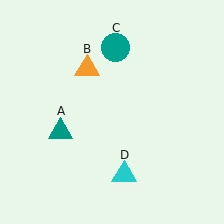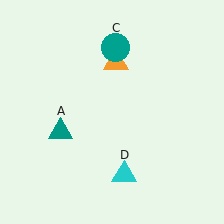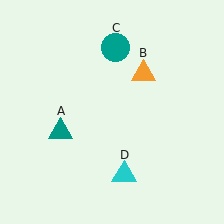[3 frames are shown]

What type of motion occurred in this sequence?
The orange triangle (object B) rotated clockwise around the center of the scene.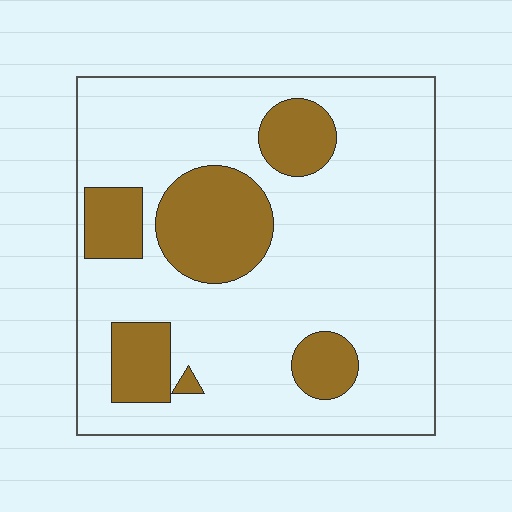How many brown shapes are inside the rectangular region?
6.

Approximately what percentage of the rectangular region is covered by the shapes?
Approximately 25%.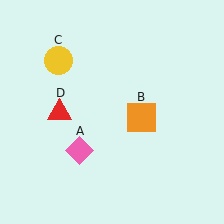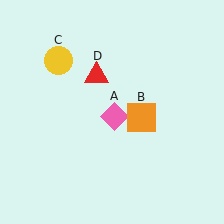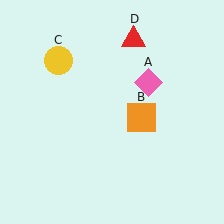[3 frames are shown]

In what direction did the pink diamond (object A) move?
The pink diamond (object A) moved up and to the right.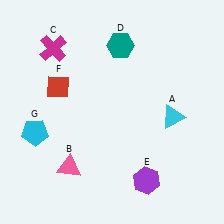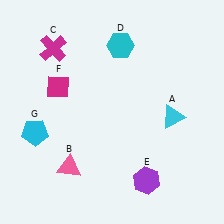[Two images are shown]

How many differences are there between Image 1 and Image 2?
There are 2 differences between the two images.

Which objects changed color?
D changed from teal to cyan. F changed from red to magenta.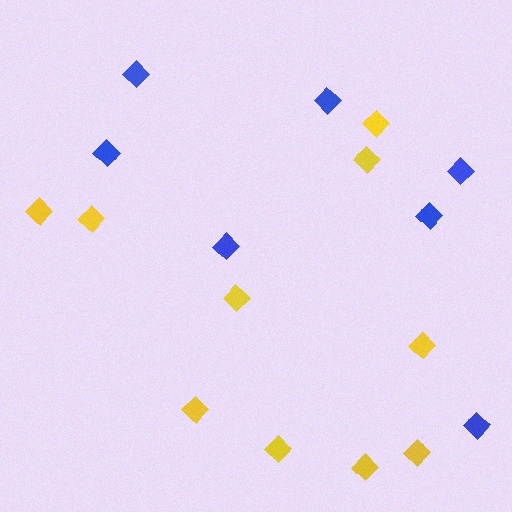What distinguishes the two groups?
There are 2 groups: one group of yellow diamonds (10) and one group of blue diamonds (7).